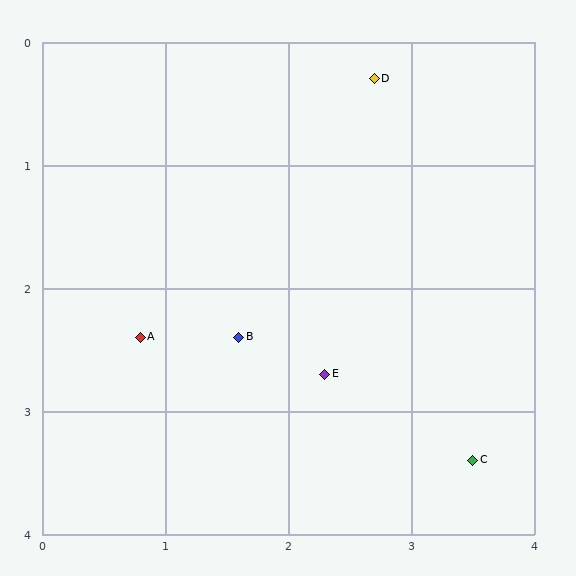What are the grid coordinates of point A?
Point A is at approximately (0.8, 2.4).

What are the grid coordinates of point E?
Point E is at approximately (2.3, 2.7).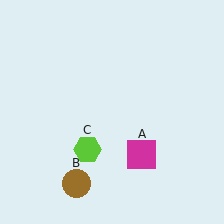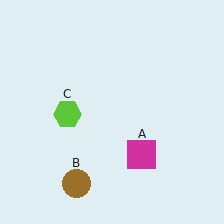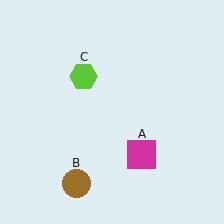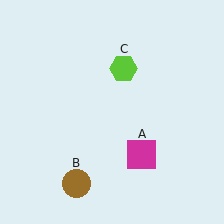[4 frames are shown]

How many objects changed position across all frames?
1 object changed position: lime hexagon (object C).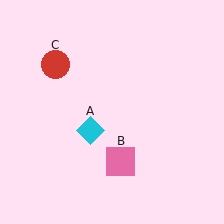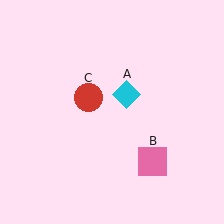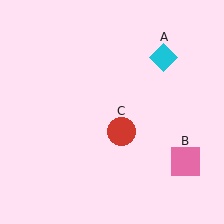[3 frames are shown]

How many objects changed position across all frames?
3 objects changed position: cyan diamond (object A), pink square (object B), red circle (object C).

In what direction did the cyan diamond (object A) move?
The cyan diamond (object A) moved up and to the right.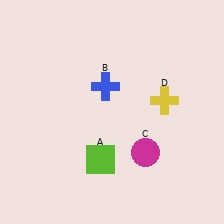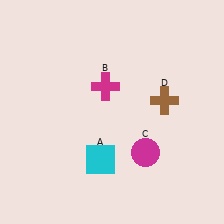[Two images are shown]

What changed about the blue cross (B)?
In Image 1, B is blue. In Image 2, it changed to magenta.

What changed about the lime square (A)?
In Image 1, A is lime. In Image 2, it changed to cyan.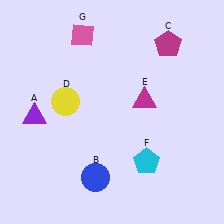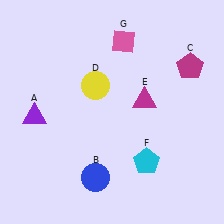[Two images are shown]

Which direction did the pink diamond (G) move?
The pink diamond (G) moved right.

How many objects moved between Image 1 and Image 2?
3 objects moved between the two images.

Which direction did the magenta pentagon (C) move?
The magenta pentagon (C) moved down.